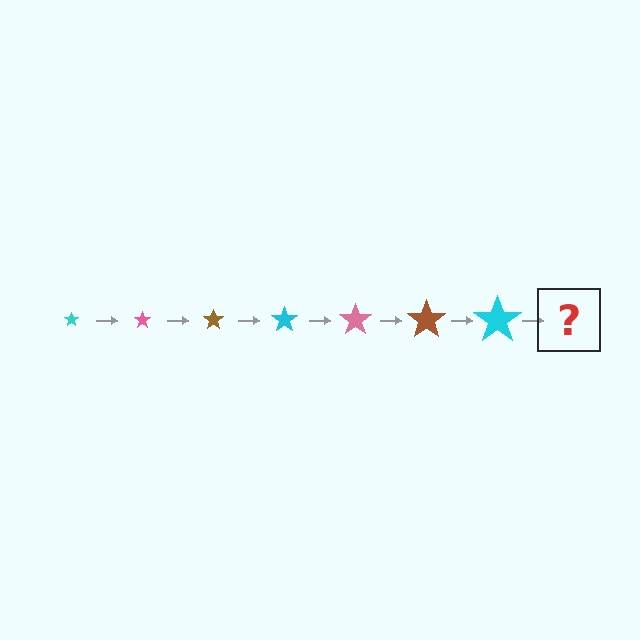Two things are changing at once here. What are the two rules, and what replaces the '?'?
The two rules are that the star grows larger each step and the color cycles through cyan, pink, and brown. The '?' should be a pink star, larger than the previous one.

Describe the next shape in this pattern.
It should be a pink star, larger than the previous one.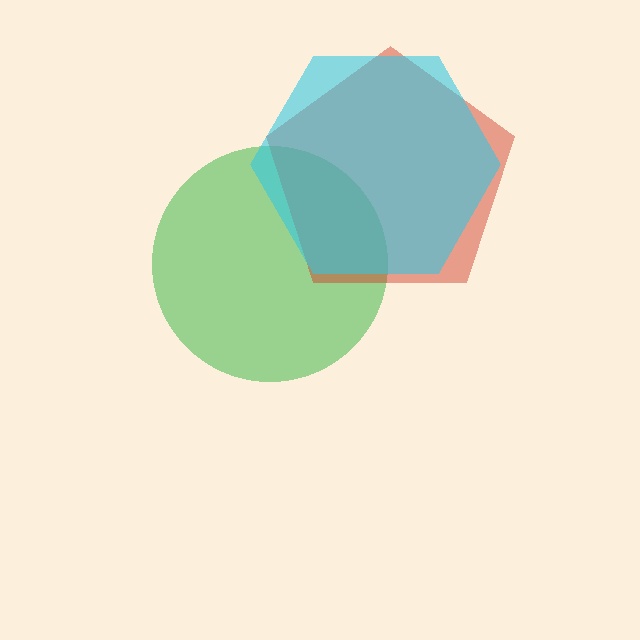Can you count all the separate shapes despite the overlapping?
Yes, there are 3 separate shapes.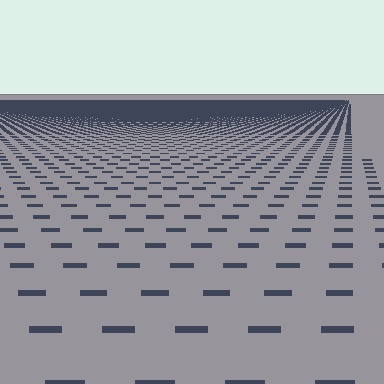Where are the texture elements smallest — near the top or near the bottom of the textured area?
Near the top.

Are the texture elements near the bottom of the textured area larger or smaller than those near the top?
Larger. Near the bottom, elements are closer to the viewer and appear at a bigger on-screen size.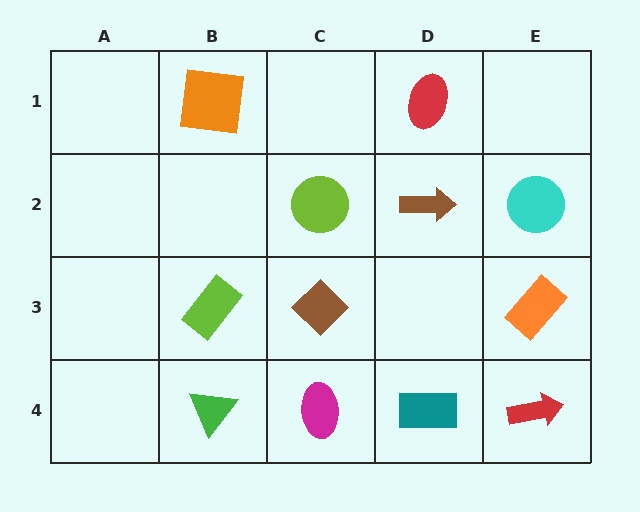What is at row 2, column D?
A brown arrow.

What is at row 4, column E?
A red arrow.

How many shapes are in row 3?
3 shapes.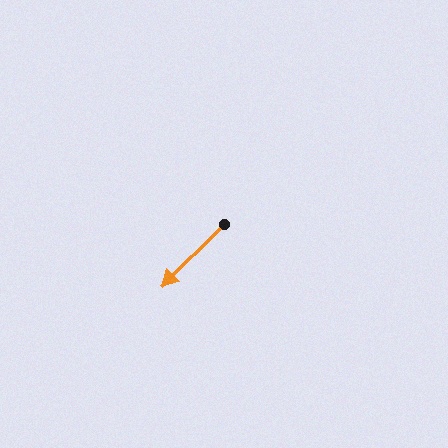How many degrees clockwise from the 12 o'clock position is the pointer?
Approximately 225 degrees.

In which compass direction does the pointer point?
Southwest.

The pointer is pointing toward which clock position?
Roughly 7 o'clock.